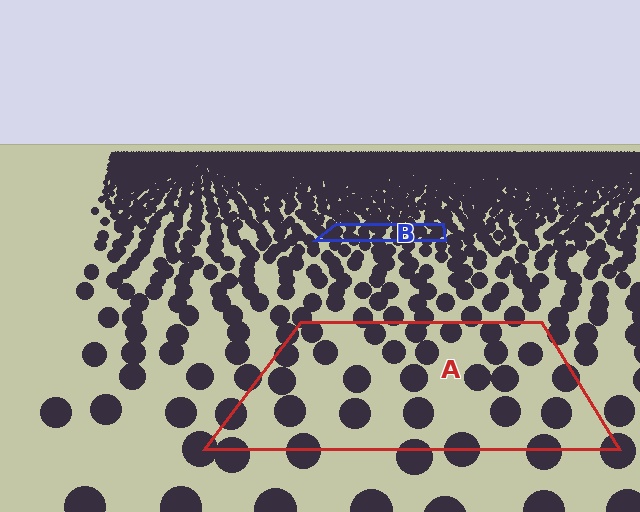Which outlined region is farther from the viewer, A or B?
Region B is farther from the viewer — the texture elements inside it appear smaller and more densely packed.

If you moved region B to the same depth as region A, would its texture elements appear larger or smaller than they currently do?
They would appear larger. At a closer depth, the same texture elements are projected at a bigger on-screen size.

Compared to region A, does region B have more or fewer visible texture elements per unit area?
Region B has more texture elements per unit area — they are packed more densely because it is farther away.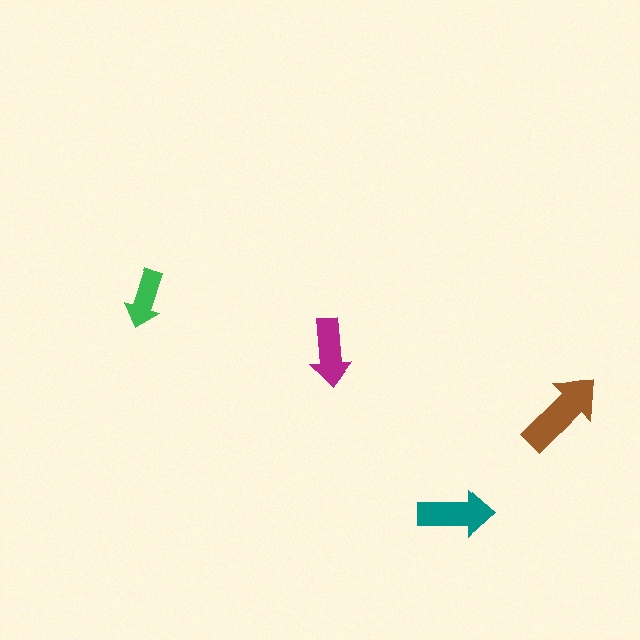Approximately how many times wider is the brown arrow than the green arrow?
About 1.5 times wider.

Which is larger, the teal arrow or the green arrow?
The teal one.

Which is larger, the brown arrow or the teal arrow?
The brown one.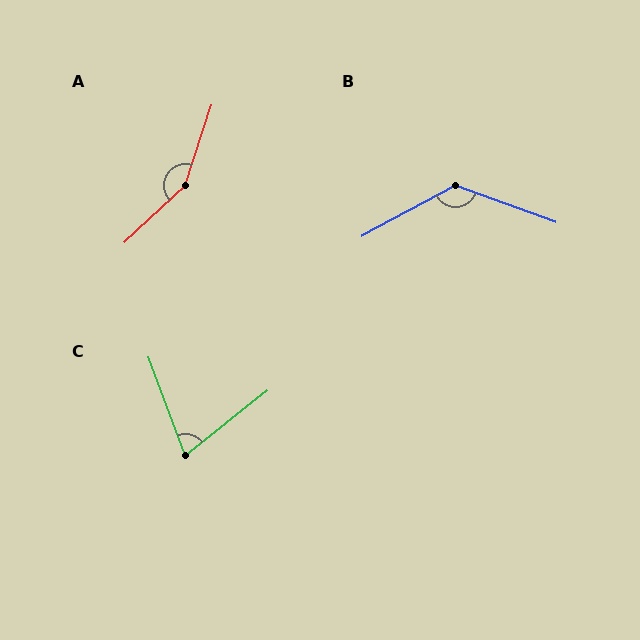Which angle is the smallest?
C, at approximately 72 degrees.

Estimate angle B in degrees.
Approximately 132 degrees.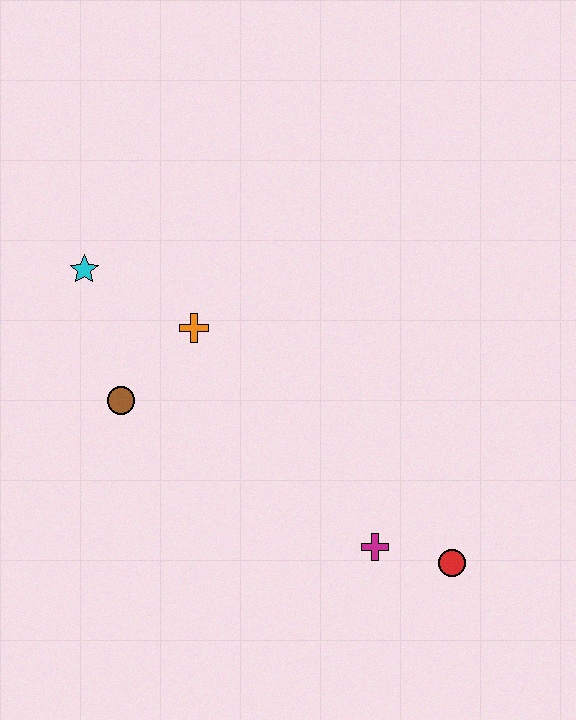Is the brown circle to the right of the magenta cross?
No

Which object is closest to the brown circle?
The orange cross is closest to the brown circle.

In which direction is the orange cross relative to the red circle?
The orange cross is to the left of the red circle.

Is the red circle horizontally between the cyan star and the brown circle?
No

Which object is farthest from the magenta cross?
The cyan star is farthest from the magenta cross.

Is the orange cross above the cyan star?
No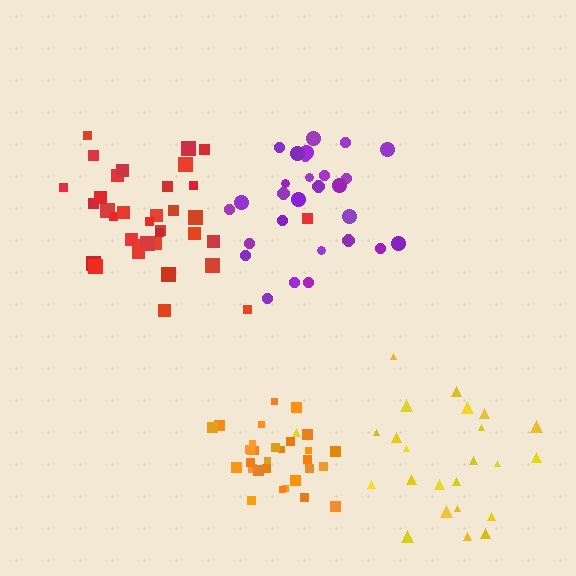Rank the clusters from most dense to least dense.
orange, purple, red, yellow.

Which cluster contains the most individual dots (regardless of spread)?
Red (35).